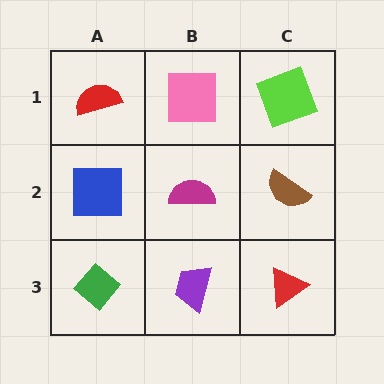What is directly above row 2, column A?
A red semicircle.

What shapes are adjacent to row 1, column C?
A brown semicircle (row 2, column C), a pink square (row 1, column B).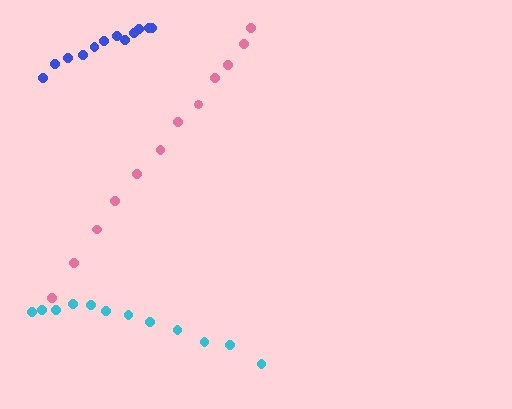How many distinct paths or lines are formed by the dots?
There are 3 distinct paths.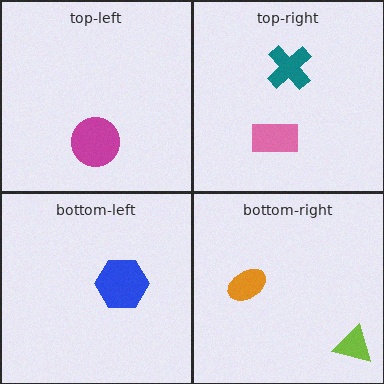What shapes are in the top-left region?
The magenta circle.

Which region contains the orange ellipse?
The bottom-right region.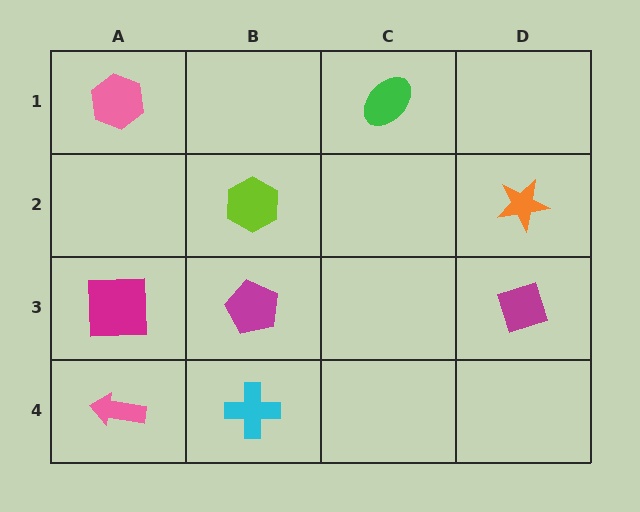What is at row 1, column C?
A green ellipse.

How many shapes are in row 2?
2 shapes.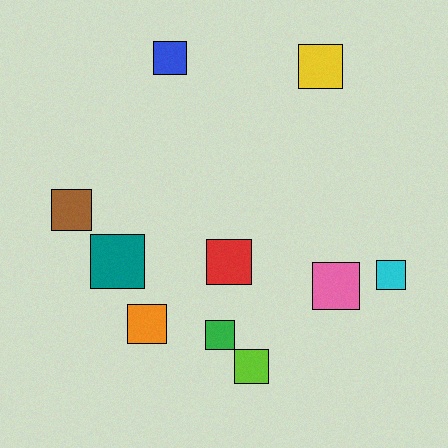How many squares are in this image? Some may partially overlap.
There are 10 squares.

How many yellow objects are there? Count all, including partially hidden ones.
There is 1 yellow object.